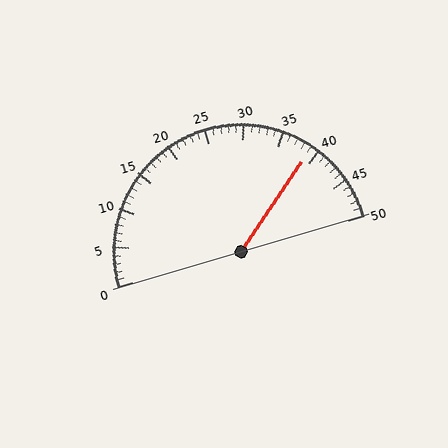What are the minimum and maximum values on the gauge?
The gauge ranges from 0 to 50.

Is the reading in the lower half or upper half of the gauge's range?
The reading is in the upper half of the range (0 to 50).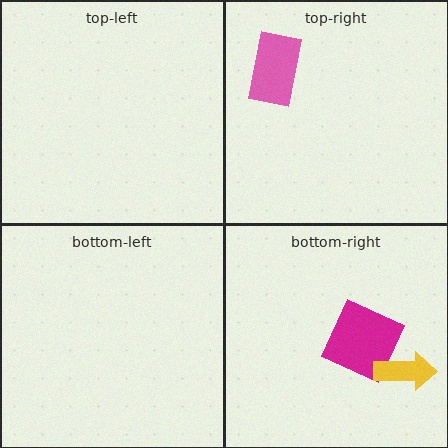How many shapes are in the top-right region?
1.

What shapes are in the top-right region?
The pink rectangle.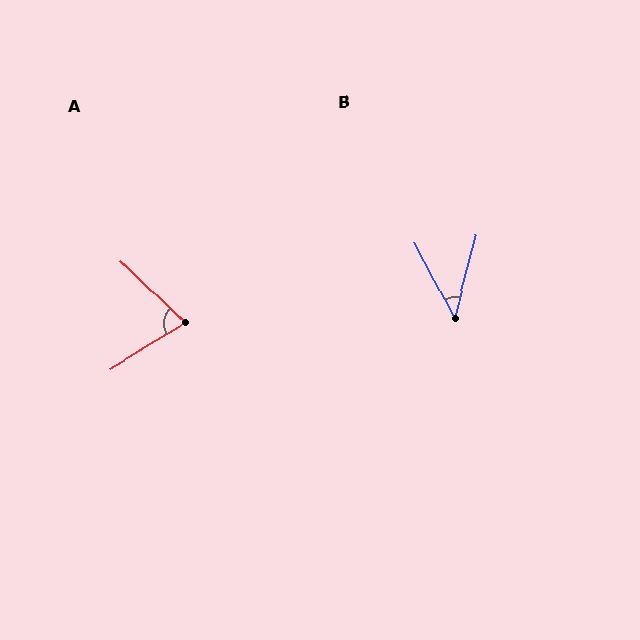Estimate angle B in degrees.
Approximately 43 degrees.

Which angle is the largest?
A, at approximately 75 degrees.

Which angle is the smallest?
B, at approximately 43 degrees.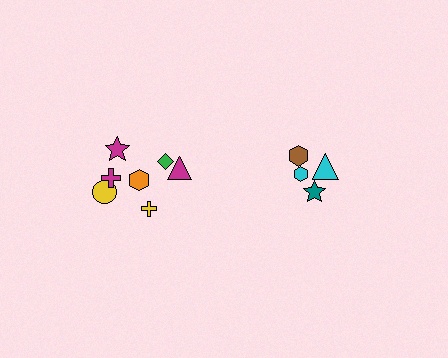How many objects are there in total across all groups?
There are 11 objects.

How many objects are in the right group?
There are 4 objects.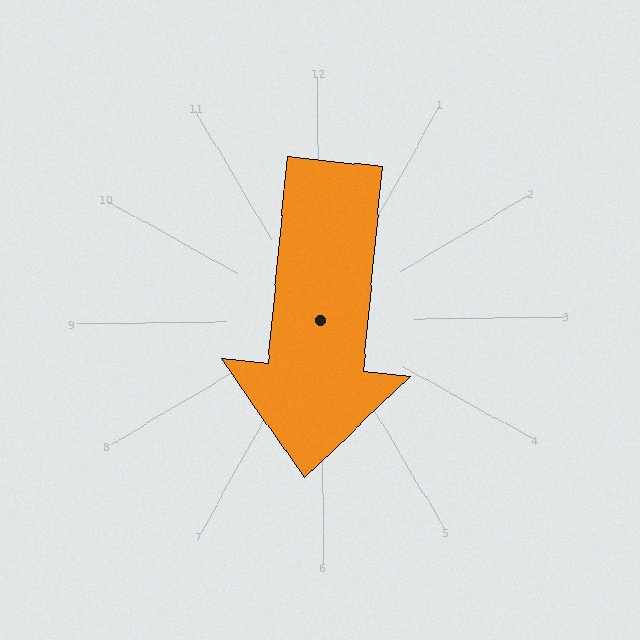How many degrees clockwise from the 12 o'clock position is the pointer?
Approximately 186 degrees.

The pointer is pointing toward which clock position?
Roughly 6 o'clock.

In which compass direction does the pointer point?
South.